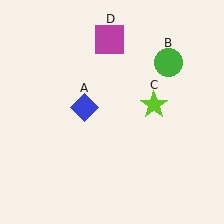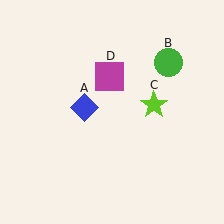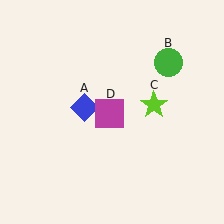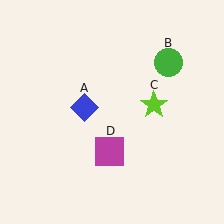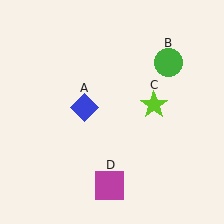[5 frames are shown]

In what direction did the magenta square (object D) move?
The magenta square (object D) moved down.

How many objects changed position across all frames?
1 object changed position: magenta square (object D).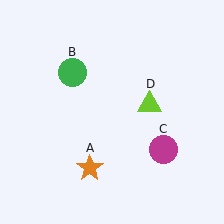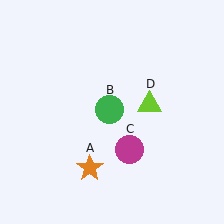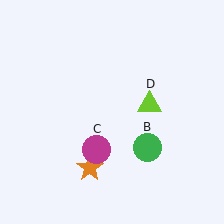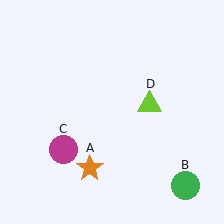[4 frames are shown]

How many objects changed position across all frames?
2 objects changed position: green circle (object B), magenta circle (object C).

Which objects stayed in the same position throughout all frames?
Orange star (object A) and lime triangle (object D) remained stationary.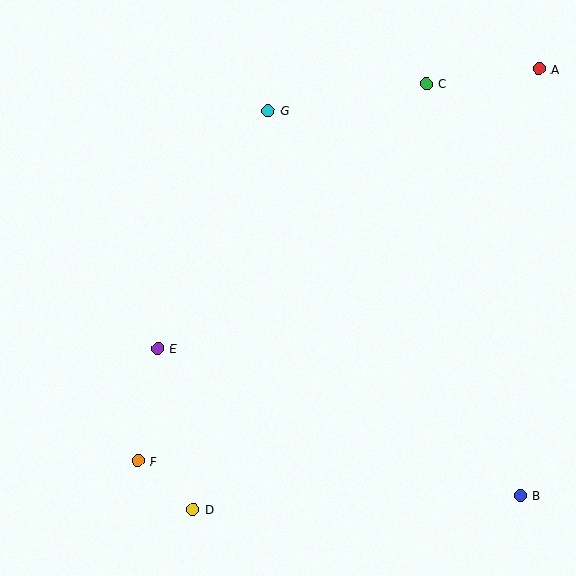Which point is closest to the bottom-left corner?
Point F is closest to the bottom-left corner.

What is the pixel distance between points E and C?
The distance between E and C is 378 pixels.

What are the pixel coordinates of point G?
Point G is at (268, 111).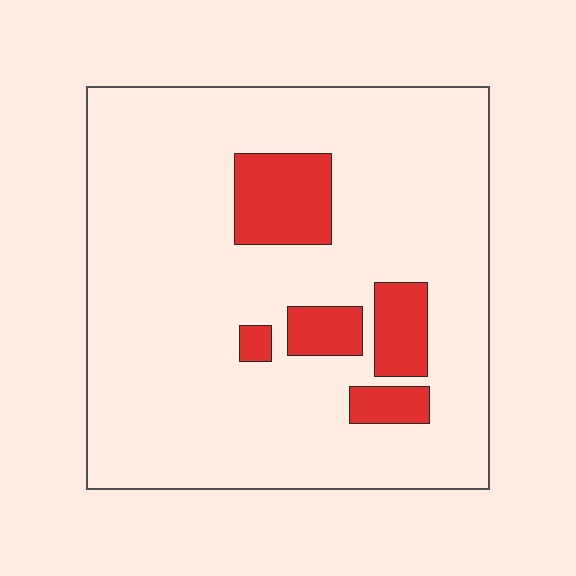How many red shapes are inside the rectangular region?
5.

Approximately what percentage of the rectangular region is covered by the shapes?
Approximately 15%.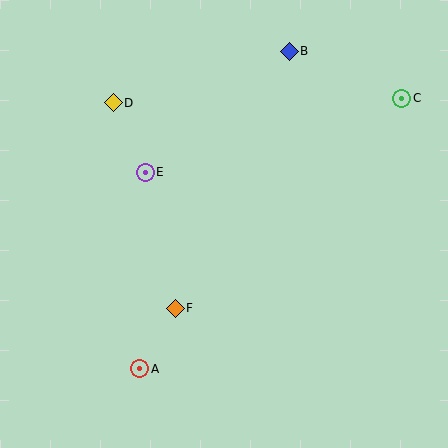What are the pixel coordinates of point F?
Point F is at (175, 308).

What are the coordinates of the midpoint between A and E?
The midpoint between A and E is at (143, 270).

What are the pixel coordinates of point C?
Point C is at (402, 98).